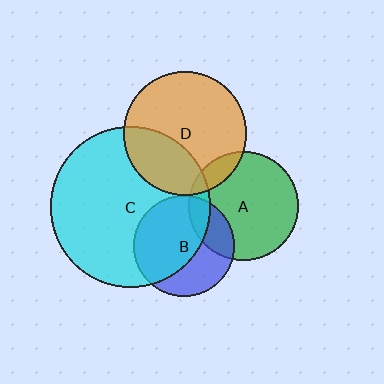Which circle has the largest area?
Circle C (cyan).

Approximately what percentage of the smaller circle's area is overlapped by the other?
Approximately 30%.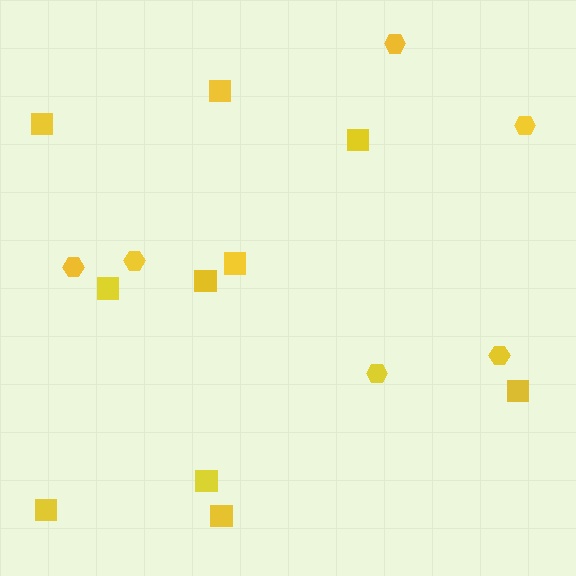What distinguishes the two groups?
There are 2 groups: one group of hexagons (6) and one group of squares (10).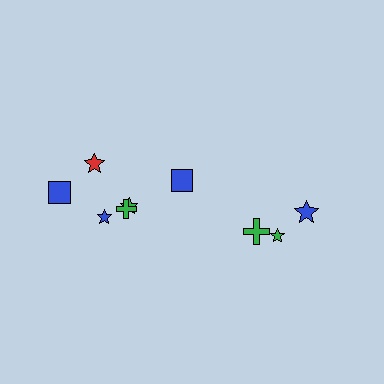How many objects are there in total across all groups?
There are 9 objects.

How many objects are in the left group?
There are 6 objects.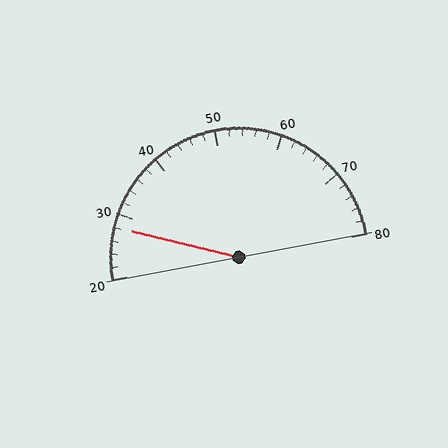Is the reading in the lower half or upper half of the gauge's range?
The reading is in the lower half of the range (20 to 80).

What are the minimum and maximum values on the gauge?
The gauge ranges from 20 to 80.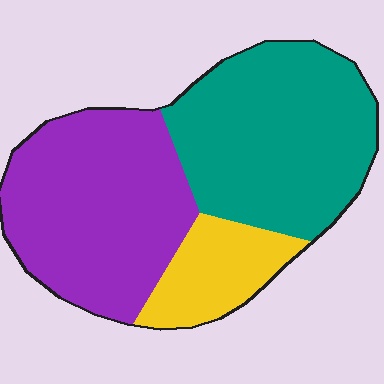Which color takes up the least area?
Yellow, at roughly 15%.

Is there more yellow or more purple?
Purple.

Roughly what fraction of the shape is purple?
Purple covers about 40% of the shape.